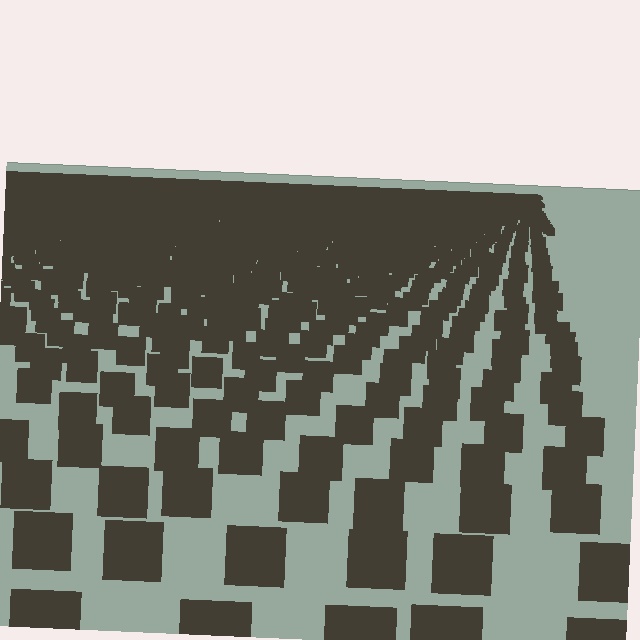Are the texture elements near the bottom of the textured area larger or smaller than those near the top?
Larger. Near the bottom, elements are closer to the viewer and appear at a bigger on-screen size.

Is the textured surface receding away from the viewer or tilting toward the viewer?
The surface is receding away from the viewer. Texture elements get smaller and denser toward the top.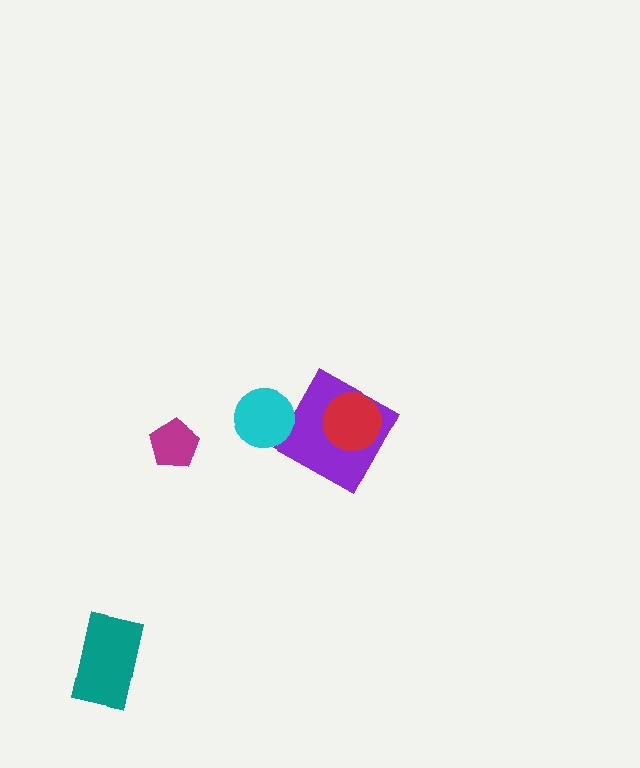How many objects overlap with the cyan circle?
0 objects overlap with the cyan circle.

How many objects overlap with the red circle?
1 object overlaps with the red circle.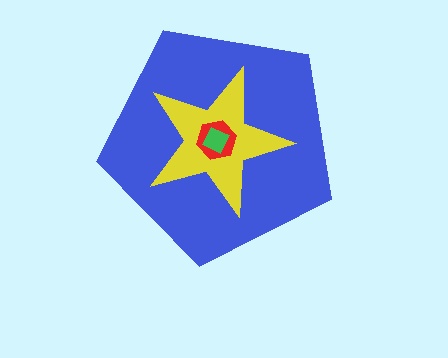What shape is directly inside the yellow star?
The red hexagon.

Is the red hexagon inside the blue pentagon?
Yes.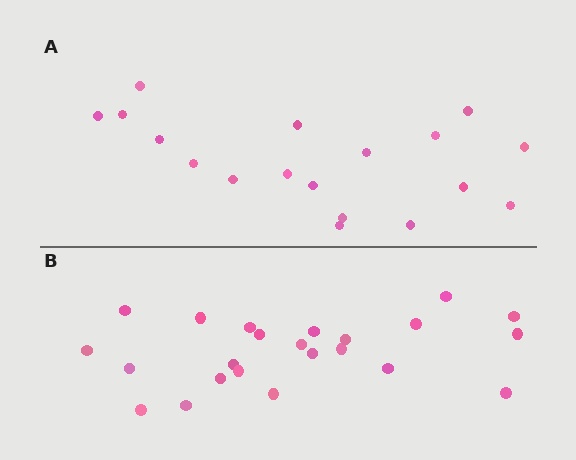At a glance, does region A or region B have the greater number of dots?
Region B (the bottom region) has more dots.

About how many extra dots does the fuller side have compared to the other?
Region B has about 5 more dots than region A.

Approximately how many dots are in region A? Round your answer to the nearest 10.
About 20 dots. (The exact count is 18, which rounds to 20.)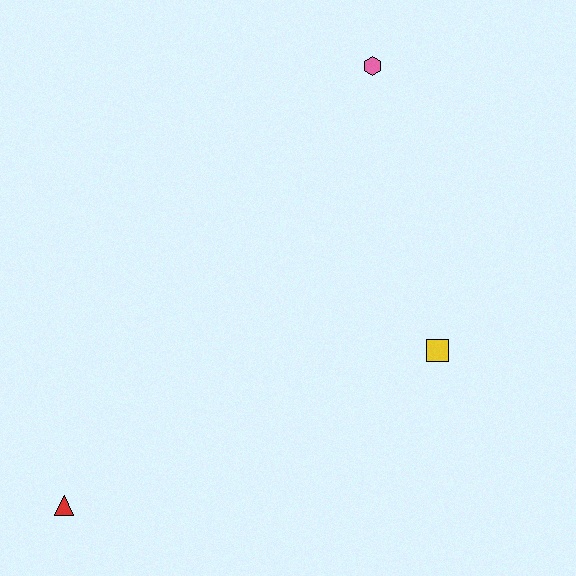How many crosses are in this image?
There are no crosses.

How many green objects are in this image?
There are no green objects.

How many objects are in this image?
There are 3 objects.